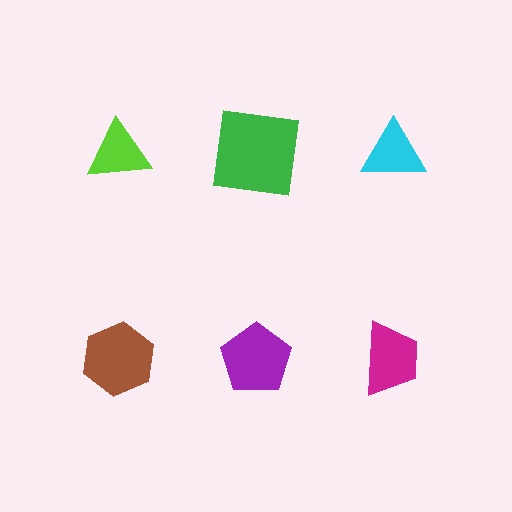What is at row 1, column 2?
A green square.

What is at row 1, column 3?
A cyan triangle.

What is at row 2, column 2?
A purple pentagon.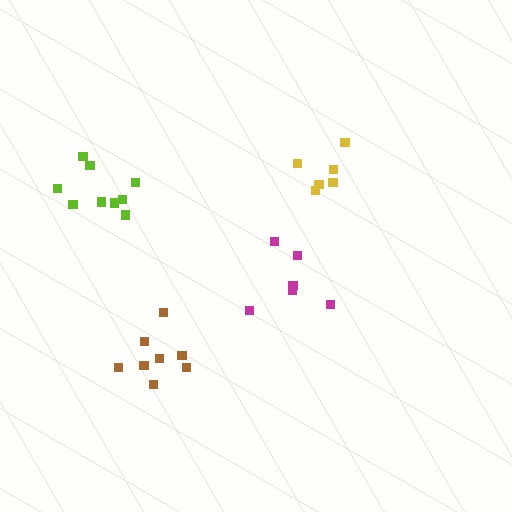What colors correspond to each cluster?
The clusters are colored: magenta, lime, brown, yellow.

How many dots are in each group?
Group 1: 6 dots, Group 2: 9 dots, Group 3: 8 dots, Group 4: 6 dots (29 total).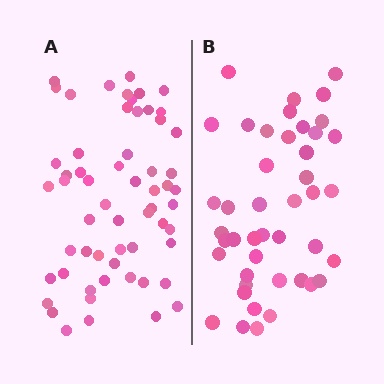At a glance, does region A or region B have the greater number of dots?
Region A (the left region) has more dots.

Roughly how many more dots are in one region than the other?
Region A has approximately 15 more dots than region B.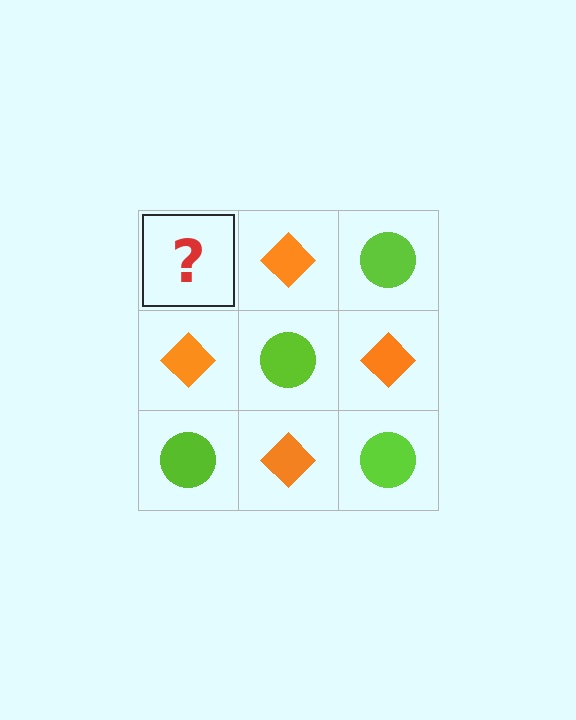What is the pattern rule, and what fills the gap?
The rule is that it alternates lime circle and orange diamond in a checkerboard pattern. The gap should be filled with a lime circle.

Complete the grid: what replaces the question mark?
The question mark should be replaced with a lime circle.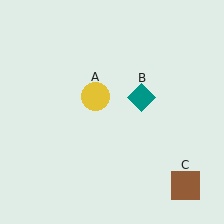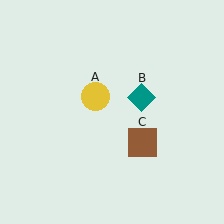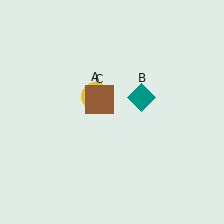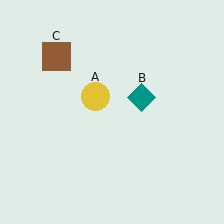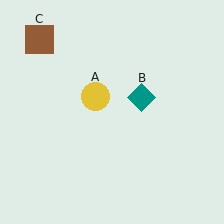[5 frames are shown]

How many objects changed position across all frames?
1 object changed position: brown square (object C).